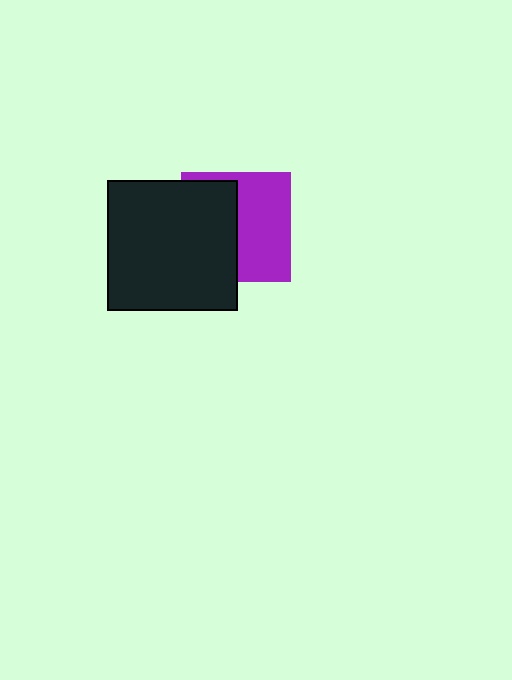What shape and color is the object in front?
The object in front is a black square.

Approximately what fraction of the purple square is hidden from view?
Roughly 47% of the purple square is hidden behind the black square.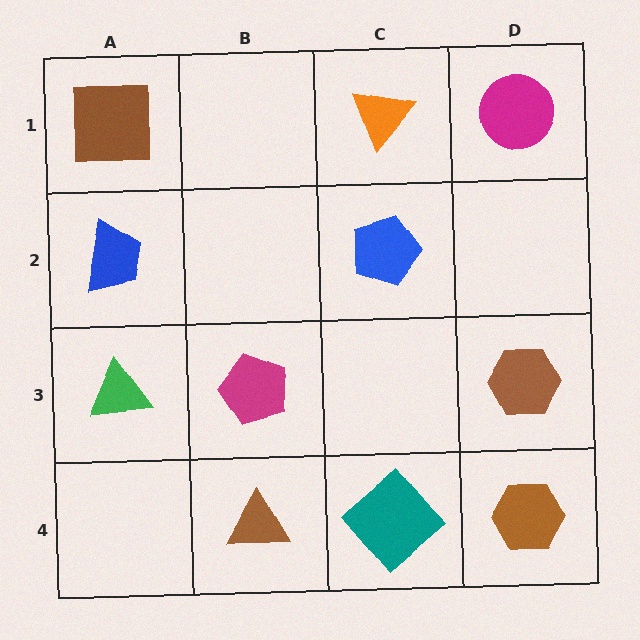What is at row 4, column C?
A teal diamond.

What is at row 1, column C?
An orange triangle.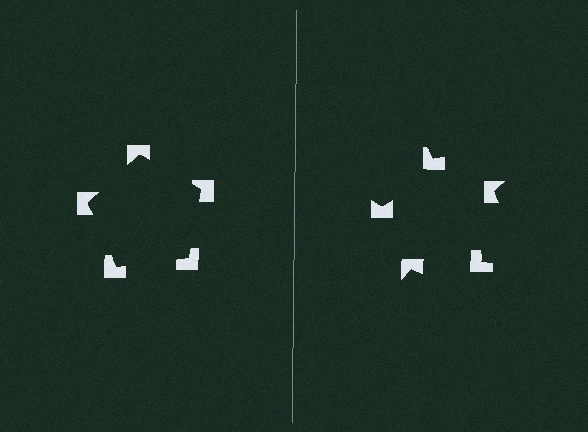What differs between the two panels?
The notched squares are positioned identically on both sides; only the wedge orientations differ. On the left they align to a pentagon; on the right they are misaligned.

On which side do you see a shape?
An illusory pentagon appears on the left side. On the right side the wedge cuts are rotated, so no coherent shape forms.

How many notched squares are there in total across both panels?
10 — 5 on each side.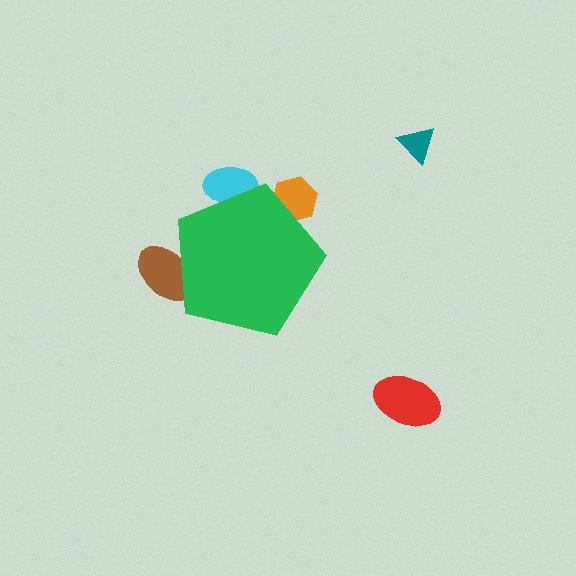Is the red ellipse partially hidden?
No, the red ellipse is fully visible.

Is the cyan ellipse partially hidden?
Yes, the cyan ellipse is partially hidden behind the green pentagon.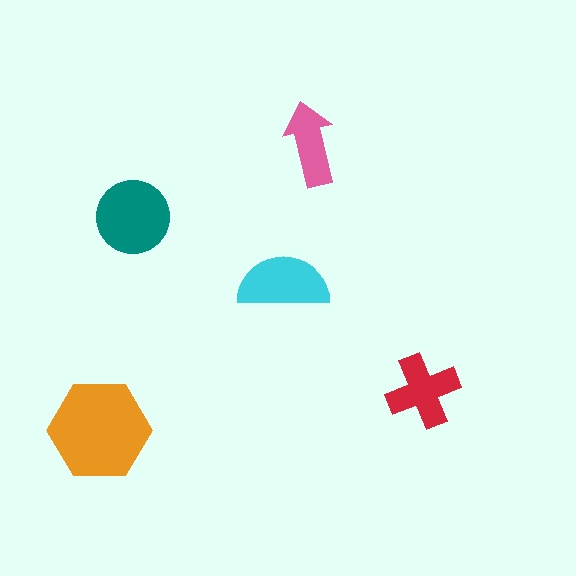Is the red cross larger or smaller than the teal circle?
Smaller.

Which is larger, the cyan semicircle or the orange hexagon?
The orange hexagon.